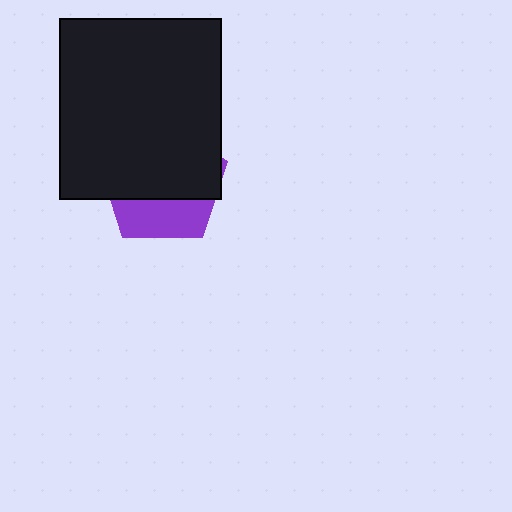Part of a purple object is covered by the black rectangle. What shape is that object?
It is a pentagon.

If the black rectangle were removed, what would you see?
You would see the complete purple pentagon.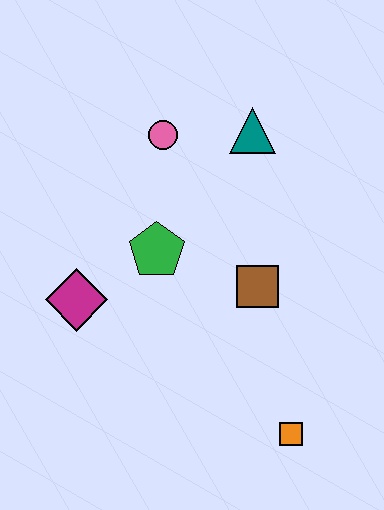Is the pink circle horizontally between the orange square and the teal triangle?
No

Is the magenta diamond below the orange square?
No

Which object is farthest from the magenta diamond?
The orange square is farthest from the magenta diamond.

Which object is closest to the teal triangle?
The pink circle is closest to the teal triangle.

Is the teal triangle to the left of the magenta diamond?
No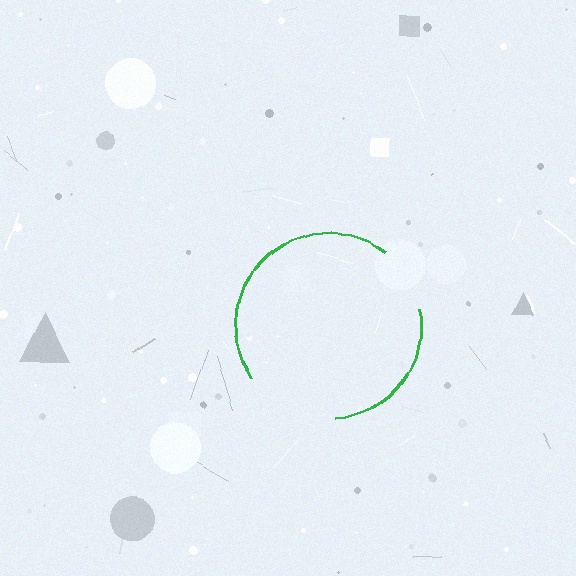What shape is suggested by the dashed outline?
The dashed outline suggests a circle.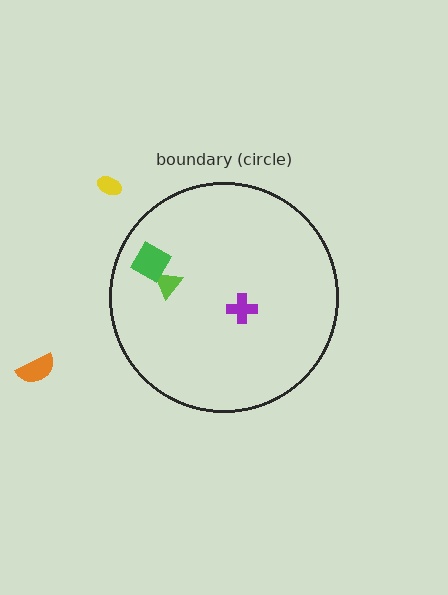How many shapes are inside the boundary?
3 inside, 2 outside.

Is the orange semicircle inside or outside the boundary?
Outside.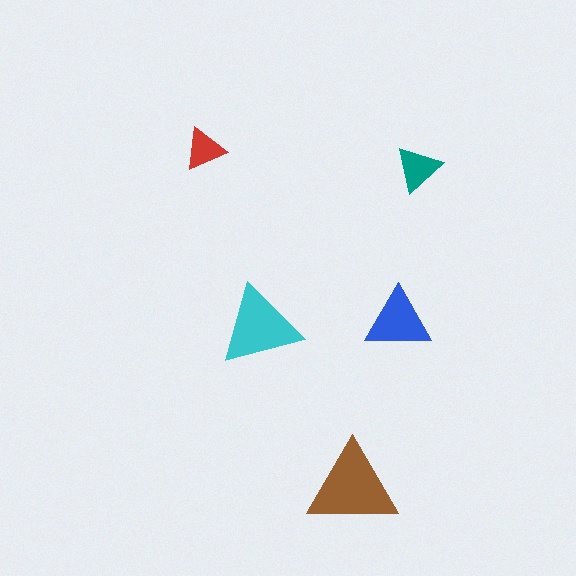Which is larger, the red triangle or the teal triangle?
The teal one.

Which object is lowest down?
The brown triangle is bottommost.